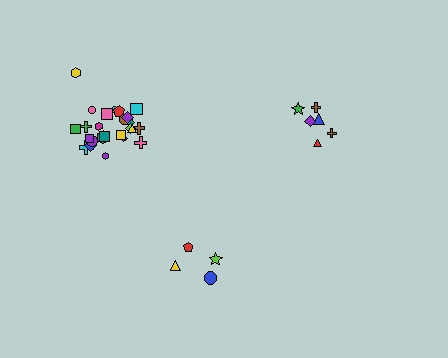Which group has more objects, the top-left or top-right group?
The top-left group.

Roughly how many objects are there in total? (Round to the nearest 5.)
Roughly 35 objects in total.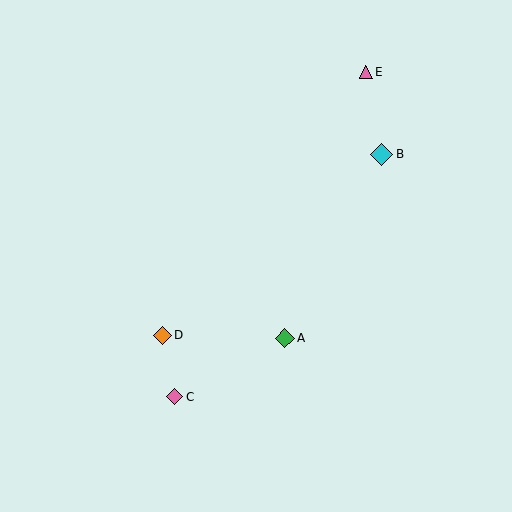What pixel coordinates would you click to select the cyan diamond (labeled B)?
Click at (382, 155) to select the cyan diamond B.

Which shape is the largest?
The cyan diamond (labeled B) is the largest.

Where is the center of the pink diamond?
The center of the pink diamond is at (175, 397).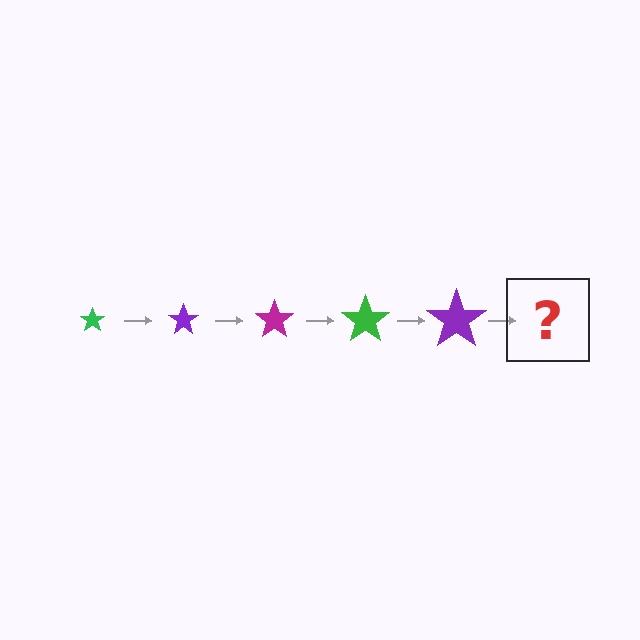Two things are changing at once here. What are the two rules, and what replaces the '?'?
The two rules are that the star grows larger each step and the color cycles through green, purple, and magenta. The '?' should be a magenta star, larger than the previous one.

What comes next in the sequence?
The next element should be a magenta star, larger than the previous one.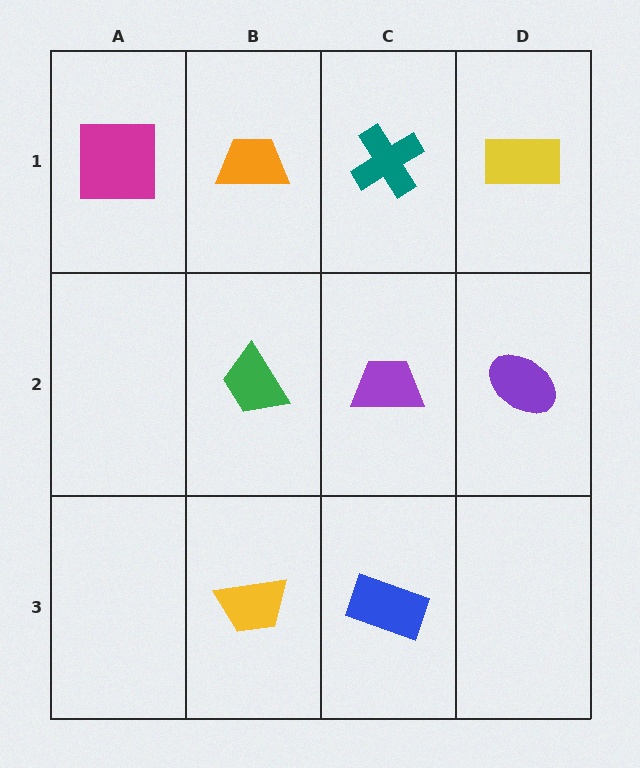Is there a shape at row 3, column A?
No, that cell is empty.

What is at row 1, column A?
A magenta square.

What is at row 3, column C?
A blue rectangle.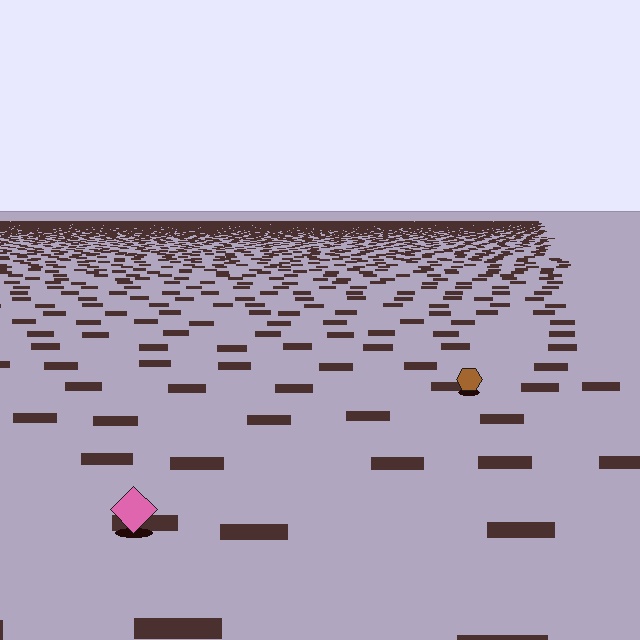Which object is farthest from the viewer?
The brown hexagon is farthest from the viewer. It appears smaller and the ground texture around it is denser.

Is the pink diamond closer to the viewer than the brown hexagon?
Yes. The pink diamond is closer — you can tell from the texture gradient: the ground texture is coarser near it.